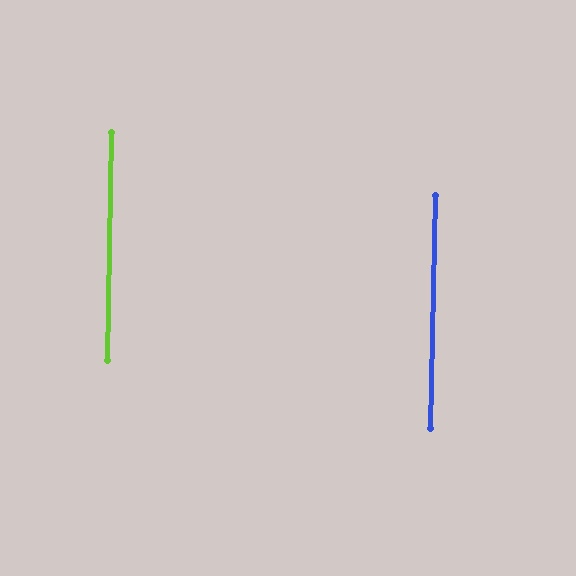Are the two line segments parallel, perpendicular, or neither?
Parallel — their directions differ by only 0.2°.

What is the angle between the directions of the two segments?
Approximately 0 degrees.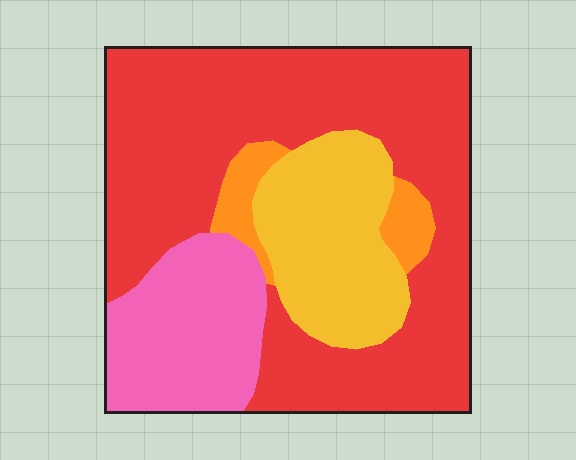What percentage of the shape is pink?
Pink takes up between a sixth and a third of the shape.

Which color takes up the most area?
Red, at roughly 55%.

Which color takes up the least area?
Orange, at roughly 5%.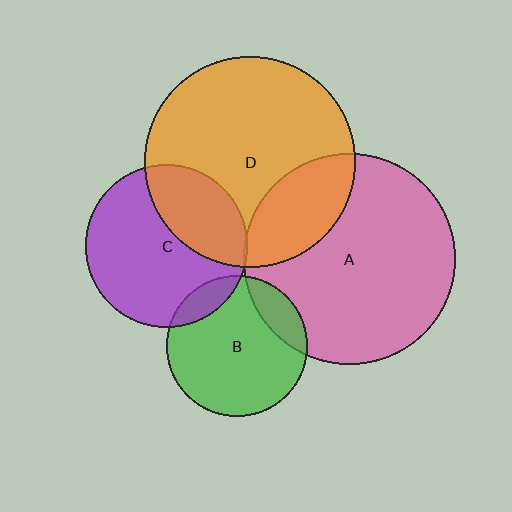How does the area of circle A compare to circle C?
Approximately 1.7 times.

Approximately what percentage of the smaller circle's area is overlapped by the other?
Approximately 35%.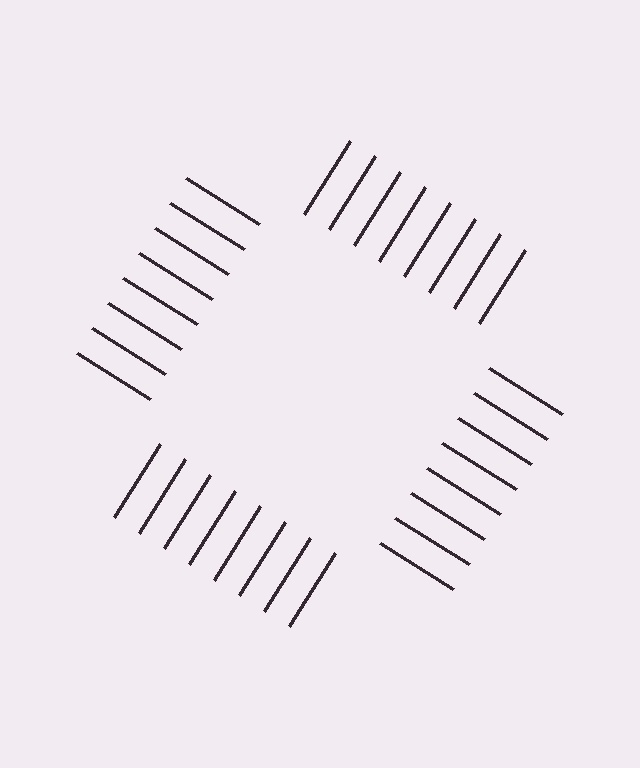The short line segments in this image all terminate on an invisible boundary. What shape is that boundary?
An illusory square — the line segments terminate on its edges but no continuous stroke is drawn.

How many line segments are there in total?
32 — 8 along each of the 4 edges.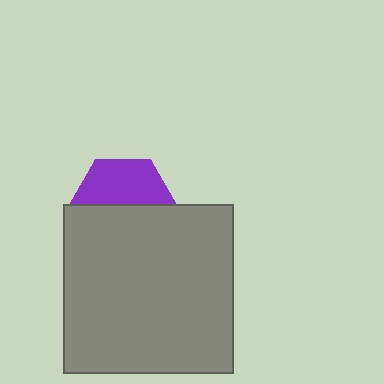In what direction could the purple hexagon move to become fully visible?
The purple hexagon could move up. That would shift it out from behind the gray square entirely.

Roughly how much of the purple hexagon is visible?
About half of it is visible (roughly 45%).